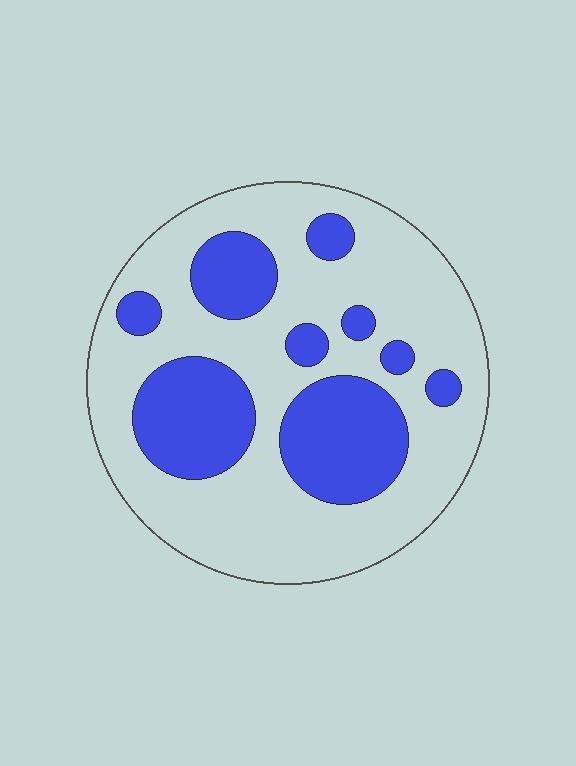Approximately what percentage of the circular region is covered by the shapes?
Approximately 30%.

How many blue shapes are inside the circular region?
9.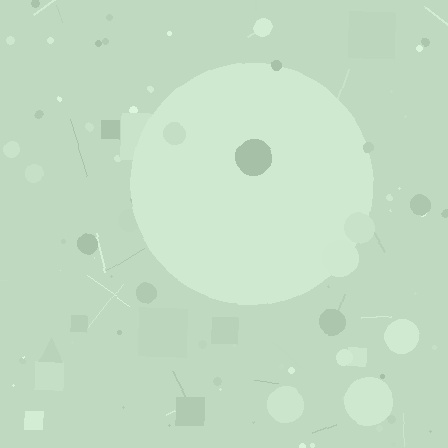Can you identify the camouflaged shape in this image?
The camouflaged shape is a circle.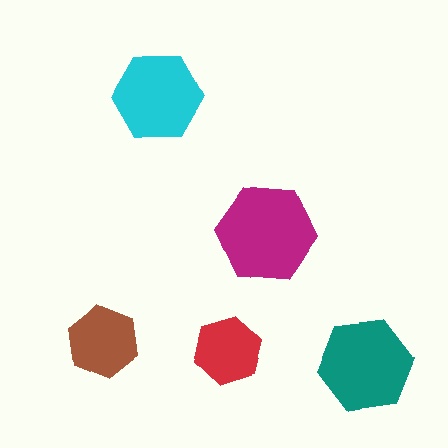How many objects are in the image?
There are 5 objects in the image.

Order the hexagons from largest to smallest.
the magenta one, the teal one, the cyan one, the brown one, the red one.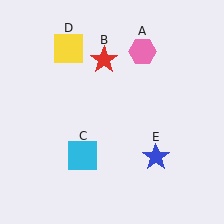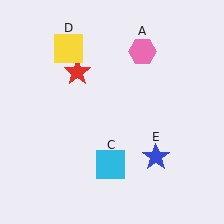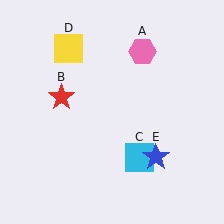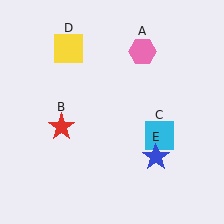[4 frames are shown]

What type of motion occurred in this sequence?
The red star (object B), cyan square (object C) rotated counterclockwise around the center of the scene.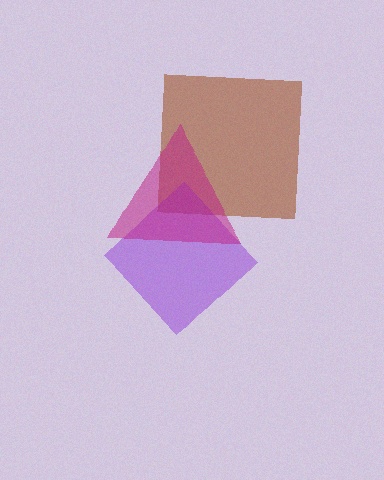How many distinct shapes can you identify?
There are 3 distinct shapes: a brown square, a purple diamond, a magenta triangle.